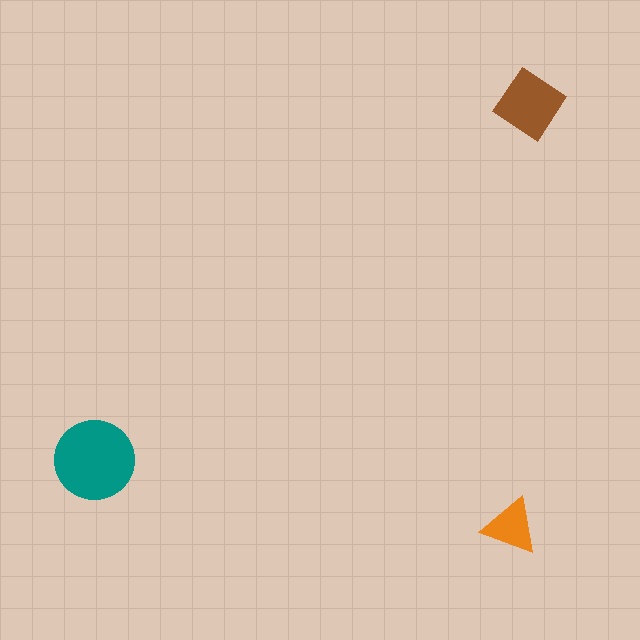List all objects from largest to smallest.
The teal circle, the brown diamond, the orange triangle.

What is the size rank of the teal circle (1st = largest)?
1st.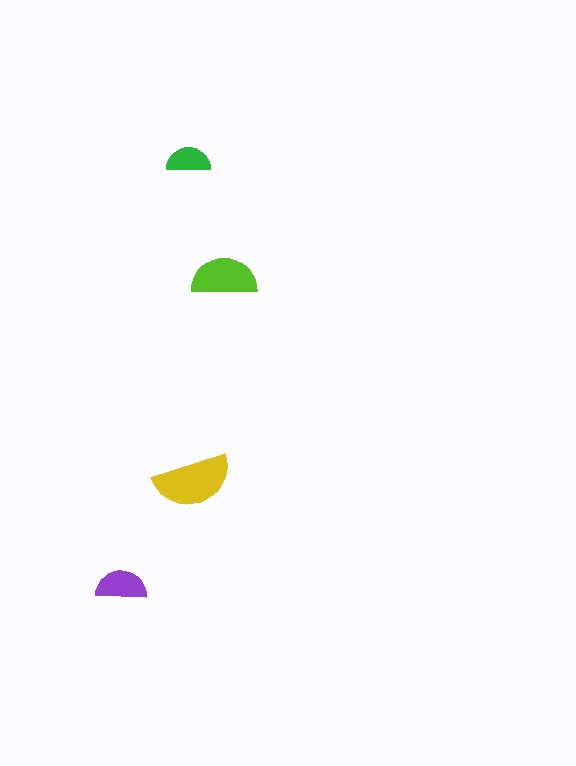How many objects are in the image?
There are 4 objects in the image.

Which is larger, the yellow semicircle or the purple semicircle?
The yellow one.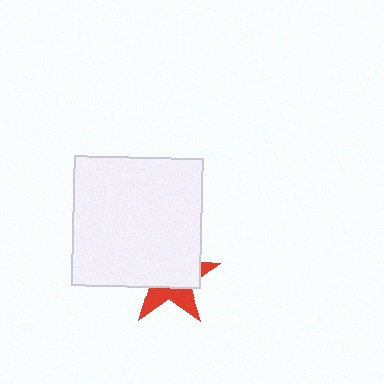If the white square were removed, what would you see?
You would see the complete red star.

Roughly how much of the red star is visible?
A small part of it is visible (roughly 35%).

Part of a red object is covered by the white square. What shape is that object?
It is a star.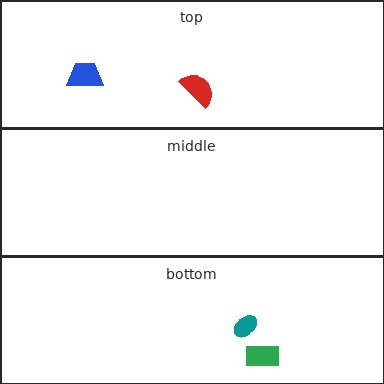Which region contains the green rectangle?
The bottom region.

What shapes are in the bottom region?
The teal ellipse, the green rectangle.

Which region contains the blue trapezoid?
The top region.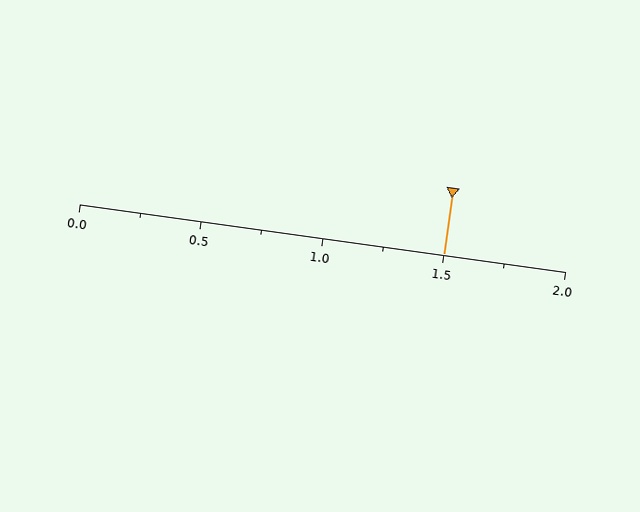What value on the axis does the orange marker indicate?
The marker indicates approximately 1.5.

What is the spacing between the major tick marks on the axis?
The major ticks are spaced 0.5 apart.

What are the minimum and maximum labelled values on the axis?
The axis runs from 0.0 to 2.0.